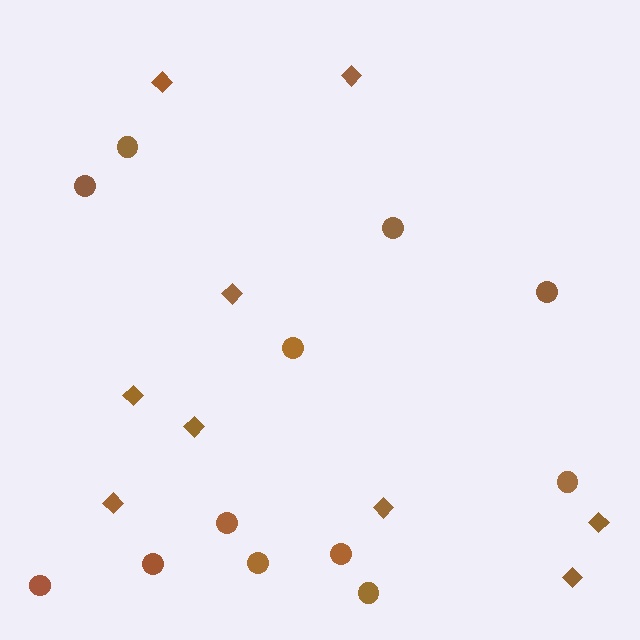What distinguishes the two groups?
There are 2 groups: one group of circles (12) and one group of diamonds (9).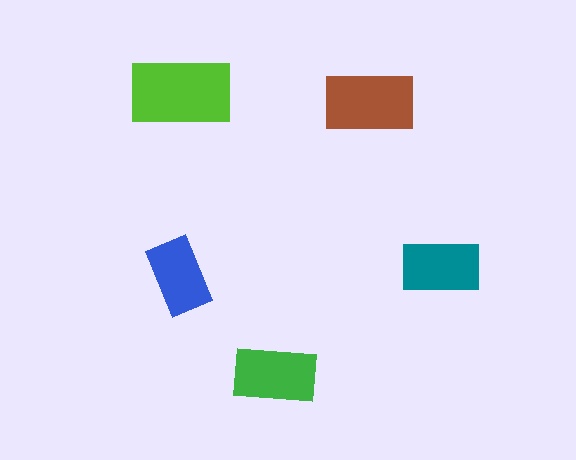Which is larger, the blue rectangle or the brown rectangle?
The brown one.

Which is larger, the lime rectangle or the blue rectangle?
The lime one.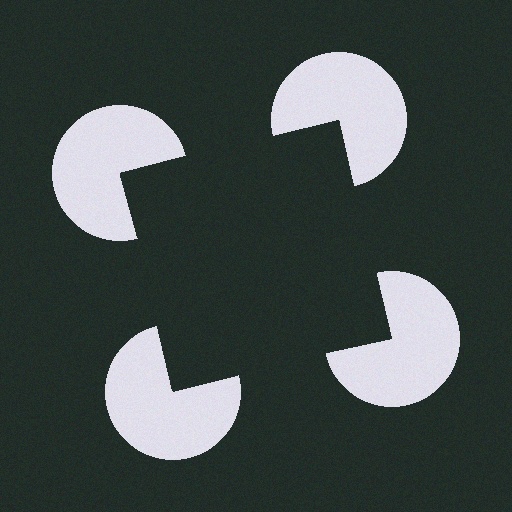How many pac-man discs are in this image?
There are 4 — one at each vertex of the illusory square.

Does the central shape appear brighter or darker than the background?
It typically appears slightly darker than the background, even though no actual brightness change is drawn.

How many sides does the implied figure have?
4 sides.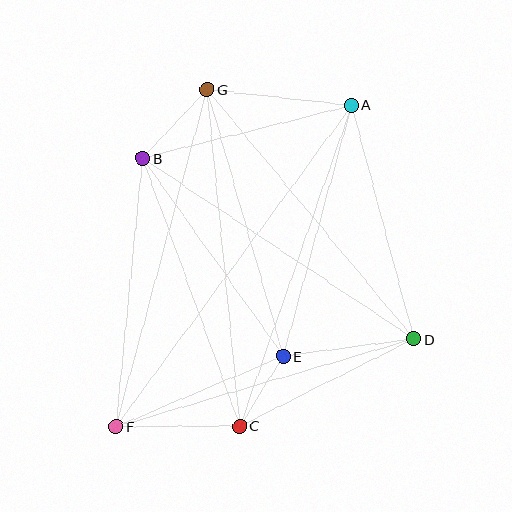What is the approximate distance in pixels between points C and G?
The distance between C and G is approximately 338 pixels.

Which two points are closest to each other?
Points C and E are closest to each other.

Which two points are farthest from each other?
Points A and F are farthest from each other.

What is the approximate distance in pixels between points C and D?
The distance between C and D is approximately 195 pixels.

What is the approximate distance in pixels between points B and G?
The distance between B and G is approximately 94 pixels.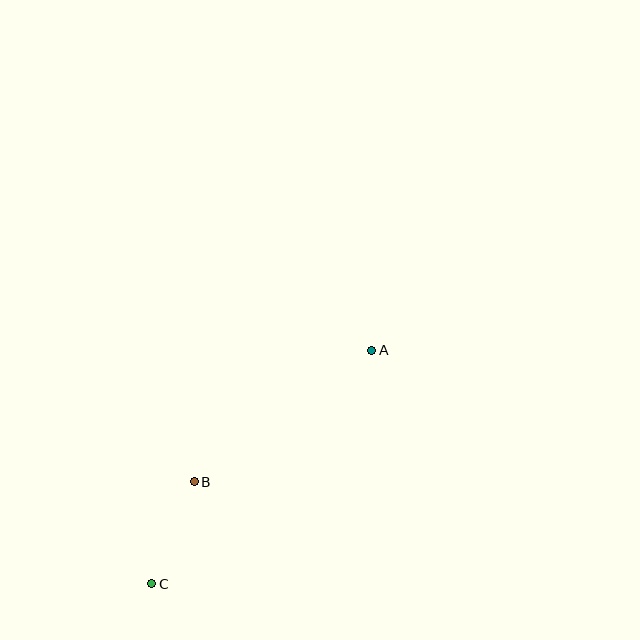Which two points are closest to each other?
Points B and C are closest to each other.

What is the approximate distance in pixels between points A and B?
The distance between A and B is approximately 221 pixels.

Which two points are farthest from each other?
Points A and C are farthest from each other.